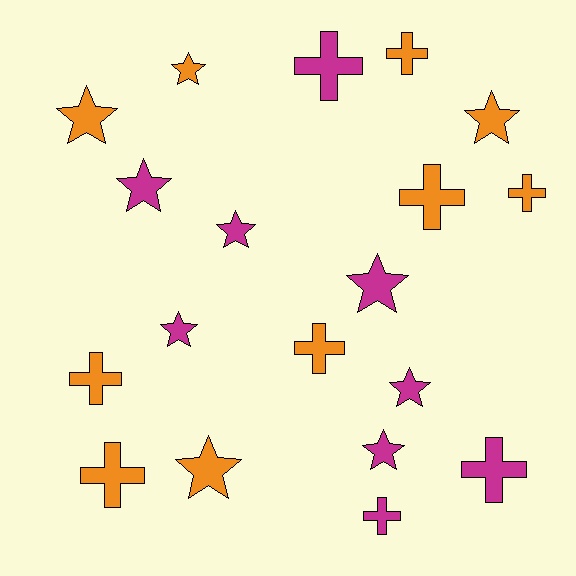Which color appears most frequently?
Orange, with 10 objects.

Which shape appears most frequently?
Star, with 10 objects.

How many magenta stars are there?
There are 6 magenta stars.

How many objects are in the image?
There are 19 objects.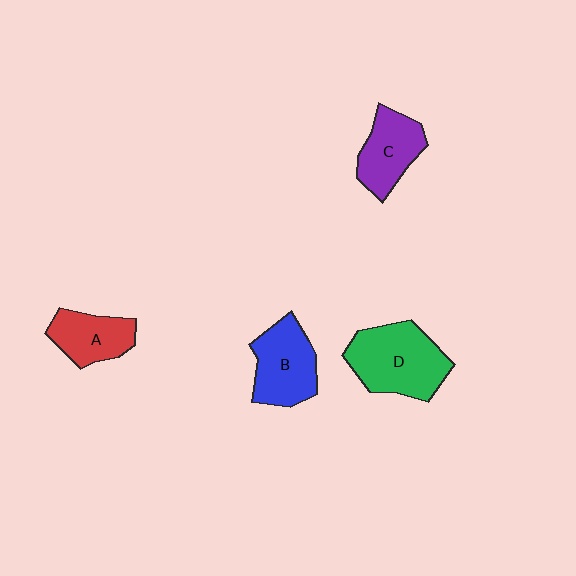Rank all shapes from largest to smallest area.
From largest to smallest: D (green), B (blue), C (purple), A (red).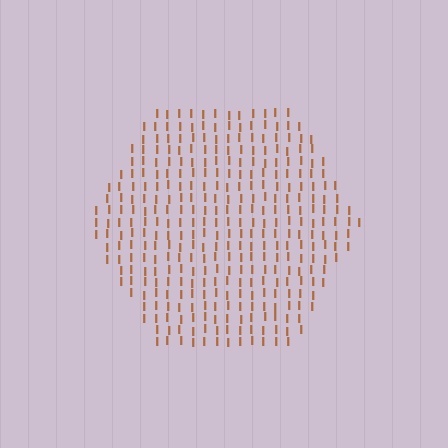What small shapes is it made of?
It is made of small letter I's.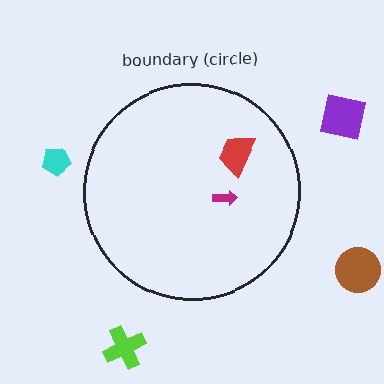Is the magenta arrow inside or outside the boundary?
Inside.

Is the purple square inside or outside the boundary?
Outside.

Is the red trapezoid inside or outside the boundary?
Inside.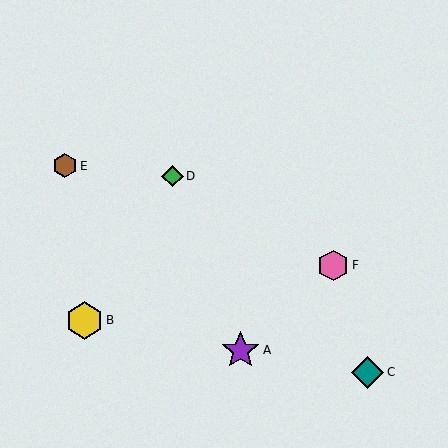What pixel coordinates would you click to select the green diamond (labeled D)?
Click at (172, 176) to select the green diamond D.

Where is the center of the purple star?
The center of the purple star is at (241, 350).